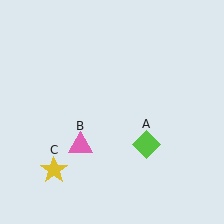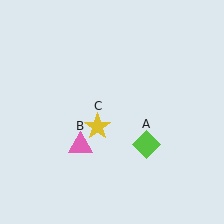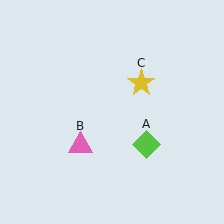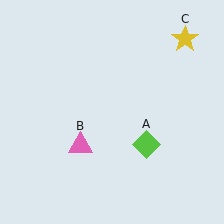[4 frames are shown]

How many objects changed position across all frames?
1 object changed position: yellow star (object C).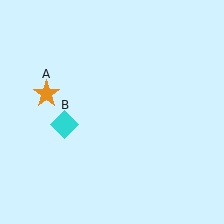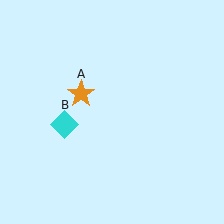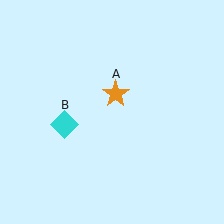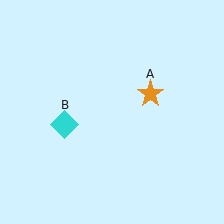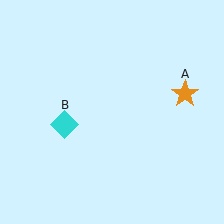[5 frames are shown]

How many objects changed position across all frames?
1 object changed position: orange star (object A).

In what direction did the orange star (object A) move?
The orange star (object A) moved right.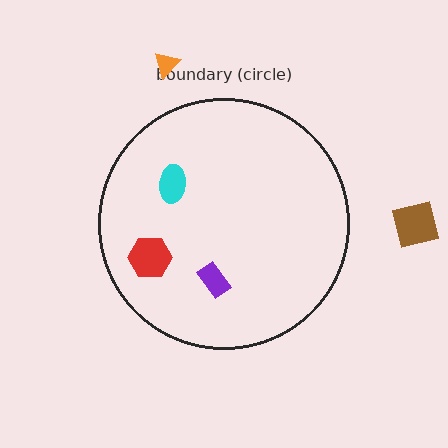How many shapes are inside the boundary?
3 inside, 2 outside.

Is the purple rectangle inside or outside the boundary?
Inside.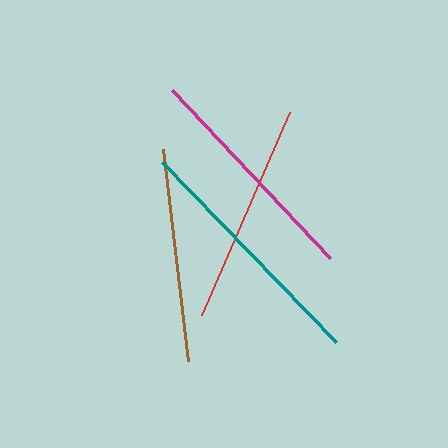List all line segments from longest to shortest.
From longest to shortest: teal, magenta, red, brown.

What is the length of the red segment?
The red segment is approximately 221 pixels long.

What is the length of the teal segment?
The teal segment is approximately 250 pixels long.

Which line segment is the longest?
The teal line is the longest at approximately 250 pixels.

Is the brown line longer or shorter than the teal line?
The teal line is longer than the brown line.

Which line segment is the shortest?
The brown line is the shortest at approximately 213 pixels.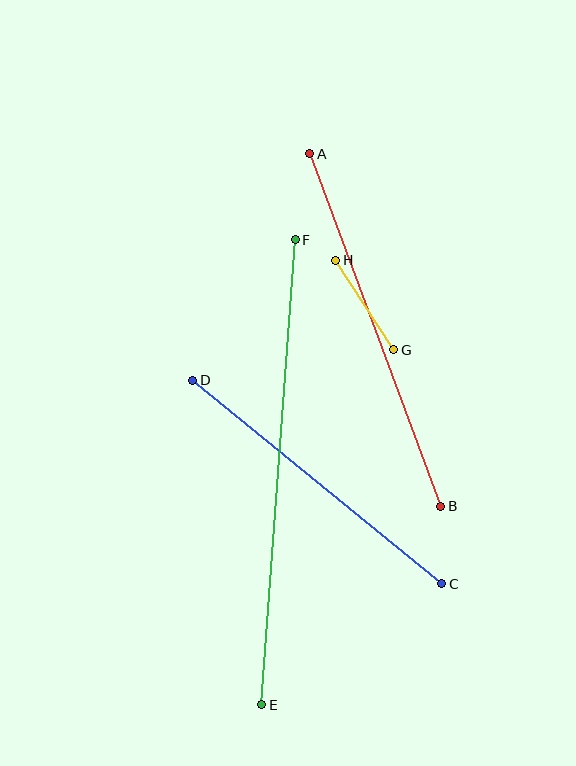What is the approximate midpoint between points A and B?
The midpoint is at approximately (375, 330) pixels.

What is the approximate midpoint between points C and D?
The midpoint is at approximately (317, 482) pixels.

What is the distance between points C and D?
The distance is approximately 321 pixels.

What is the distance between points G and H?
The distance is approximately 107 pixels.